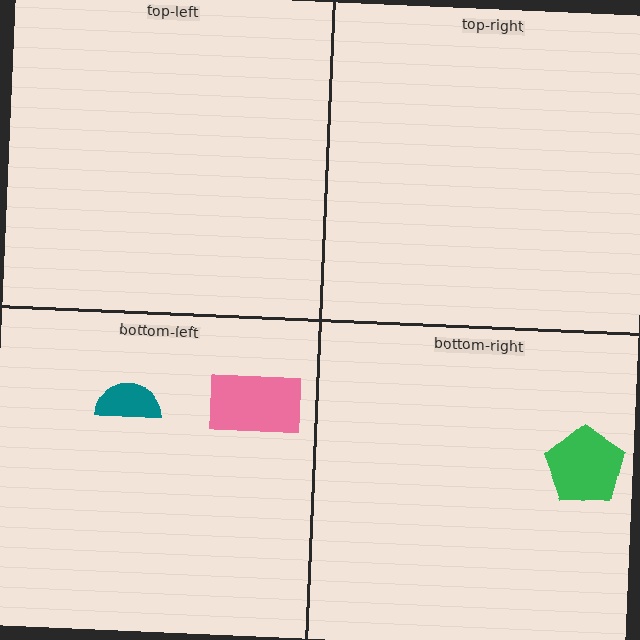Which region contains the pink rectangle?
The bottom-left region.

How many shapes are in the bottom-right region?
1.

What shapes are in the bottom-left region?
The teal semicircle, the pink rectangle.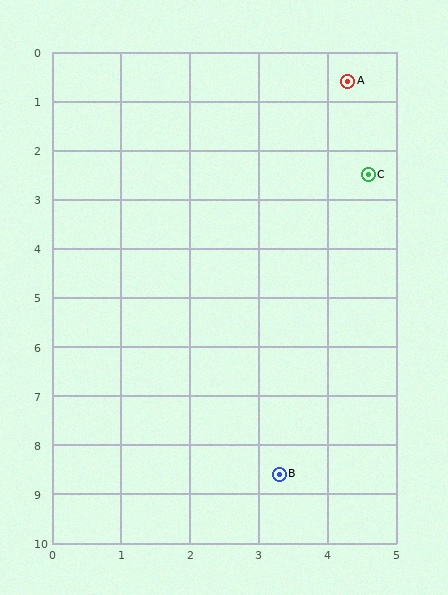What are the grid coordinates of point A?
Point A is at approximately (4.3, 0.6).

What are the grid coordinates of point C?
Point C is at approximately (4.6, 2.5).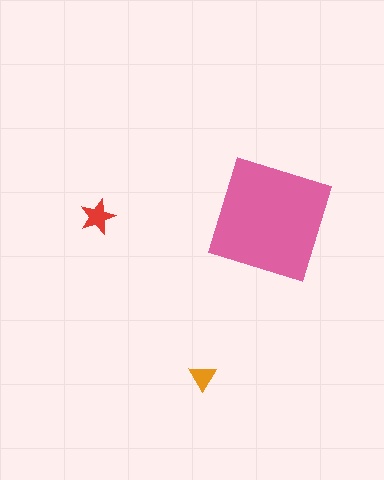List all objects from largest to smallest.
The pink square, the red star, the orange triangle.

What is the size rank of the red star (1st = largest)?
2nd.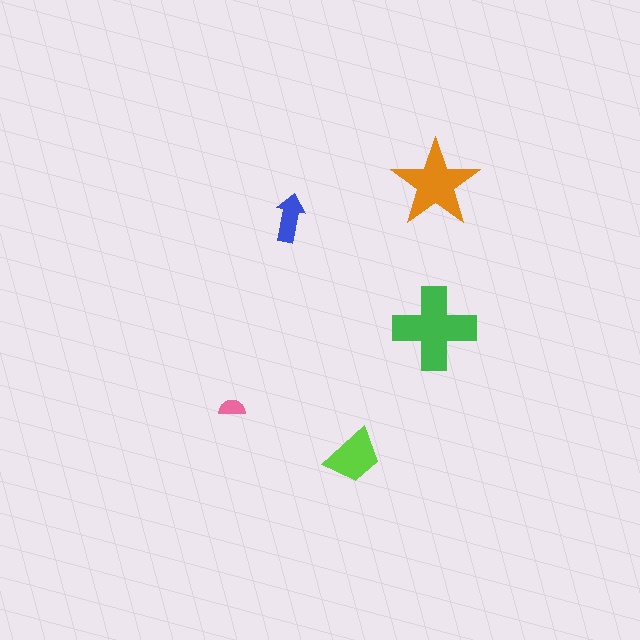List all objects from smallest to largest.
The pink semicircle, the blue arrow, the lime trapezoid, the orange star, the green cross.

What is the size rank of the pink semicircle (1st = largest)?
5th.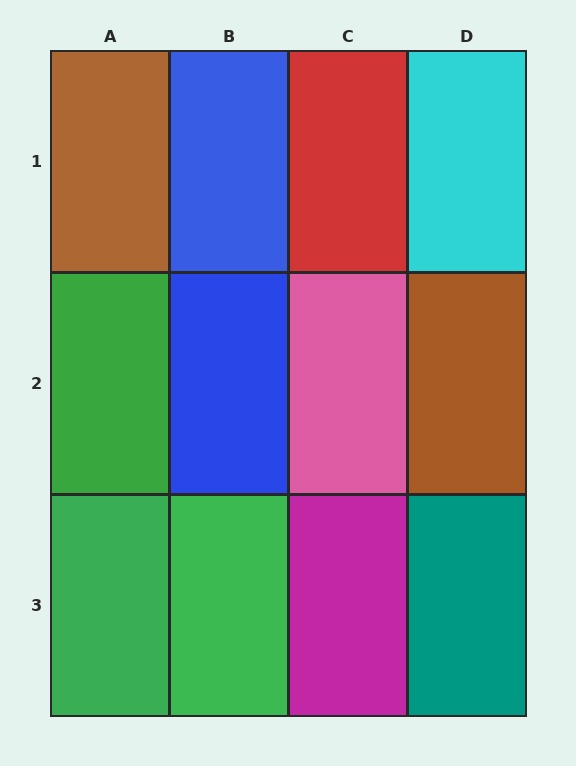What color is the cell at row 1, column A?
Brown.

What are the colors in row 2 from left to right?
Green, blue, pink, brown.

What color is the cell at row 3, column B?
Green.